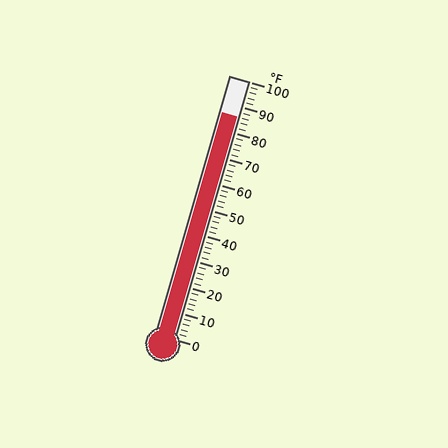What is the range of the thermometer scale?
The thermometer scale ranges from 0°F to 100°F.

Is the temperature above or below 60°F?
The temperature is above 60°F.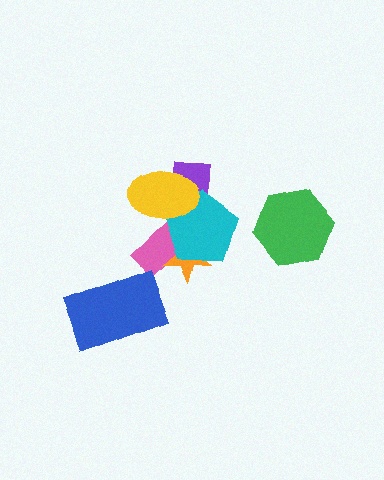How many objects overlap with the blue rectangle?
0 objects overlap with the blue rectangle.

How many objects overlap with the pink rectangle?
3 objects overlap with the pink rectangle.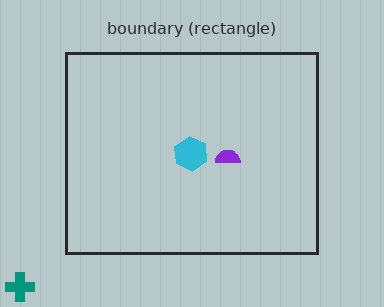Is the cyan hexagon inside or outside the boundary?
Inside.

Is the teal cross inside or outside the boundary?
Outside.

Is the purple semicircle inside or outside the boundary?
Inside.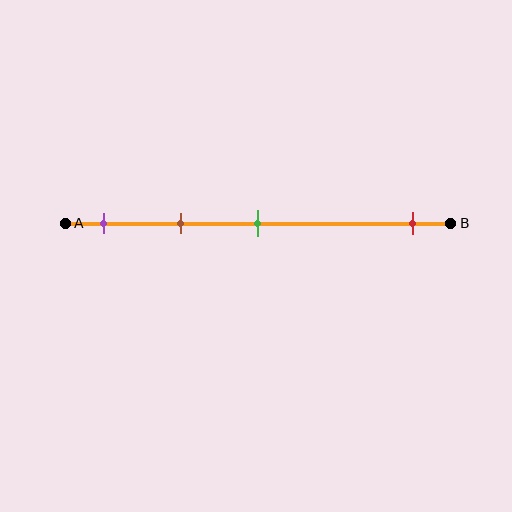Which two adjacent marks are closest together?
The purple and brown marks are the closest adjacent pair.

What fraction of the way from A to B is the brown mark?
The brown mark is approximately 30% (0.3) of the way from A to B.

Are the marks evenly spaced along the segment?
No, the marks are not evenly spaced.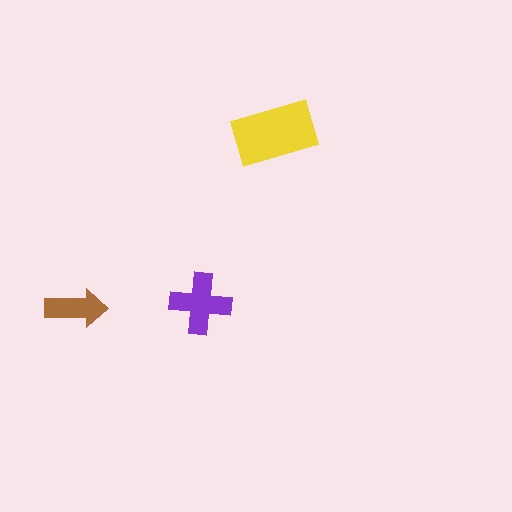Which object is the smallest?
The brown arrow.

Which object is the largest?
The yellow rectangle.